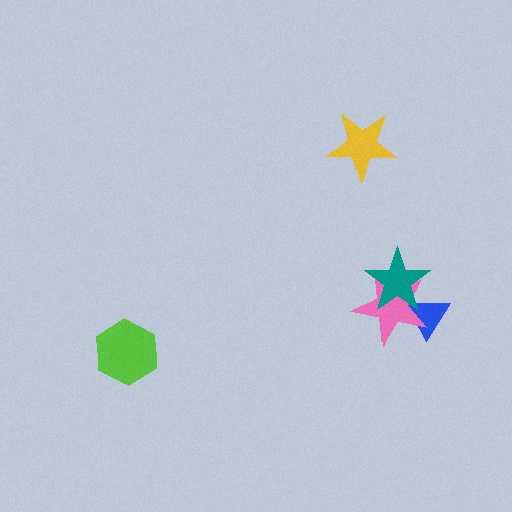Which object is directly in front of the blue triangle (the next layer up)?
The pink star is directly in front of the blue triangle.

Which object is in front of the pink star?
The teal star is in front of the pink star.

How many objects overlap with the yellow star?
0 objects overlap with the yellow star.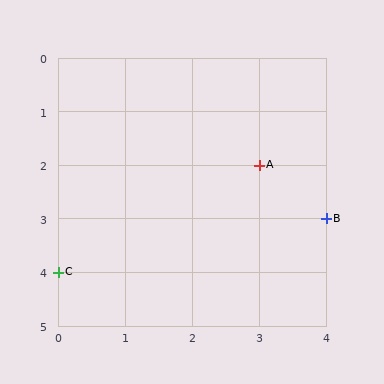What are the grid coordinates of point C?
Point C is at grid coordinates (0, 4).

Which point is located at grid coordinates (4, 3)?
Point B is at (4, 3).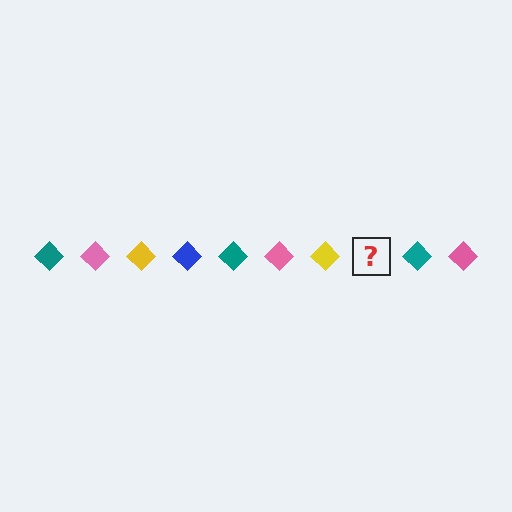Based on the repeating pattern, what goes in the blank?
The blank should be a blue diamond.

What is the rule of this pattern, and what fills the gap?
The rule is that the pattern cycles through teal, pink, yellow, blue diamonds. The gap should be filled with a blue diamond.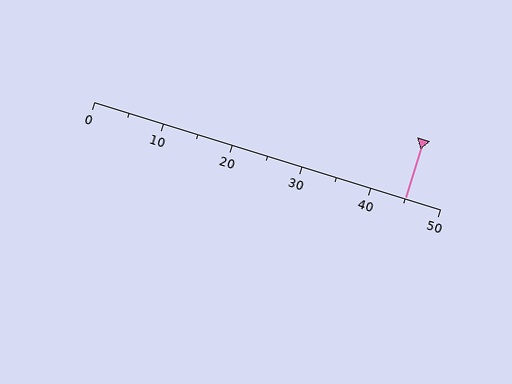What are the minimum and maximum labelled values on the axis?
The axis runs from 0 to 50.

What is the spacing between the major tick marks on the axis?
The major ticks are spaced 10 apart.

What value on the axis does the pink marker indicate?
The marker indicates approximately 45.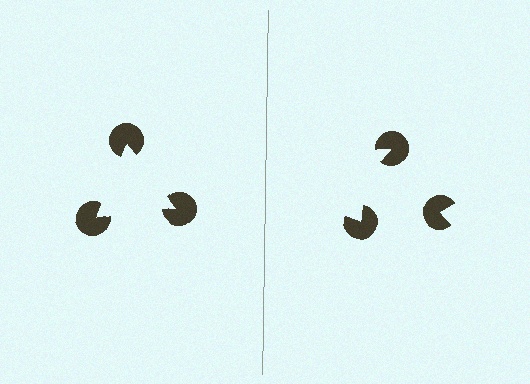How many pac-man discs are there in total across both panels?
6 — 3 on each side.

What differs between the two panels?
The pac-man discs are positioned identically on both sides; only the wedge orientations differ. On the left they align to a triangle; on the right they are misaligned.